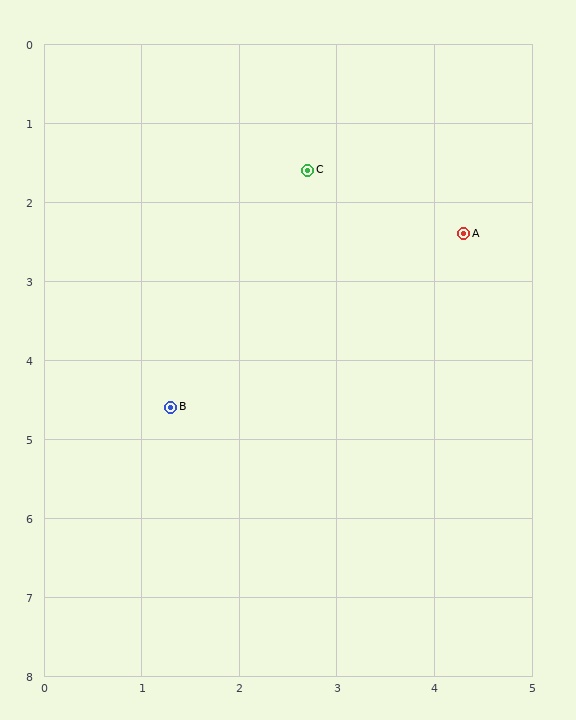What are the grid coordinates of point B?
Point B is at approximately (1.3, 4.6).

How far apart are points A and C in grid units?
Points A and C are about 1.8 grid units apart.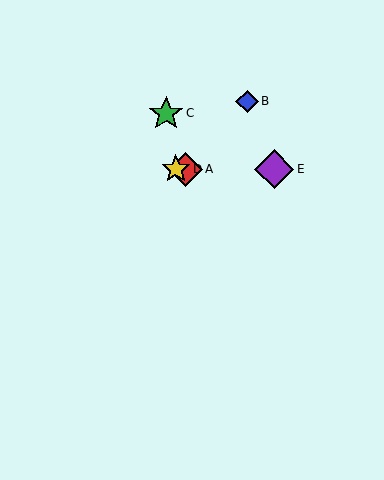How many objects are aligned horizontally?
3 objects (A, D, E) are aligned horizontally.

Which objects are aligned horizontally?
Objects A, D, E are aligned horizontally.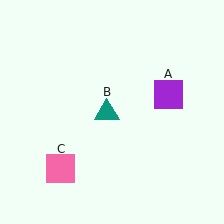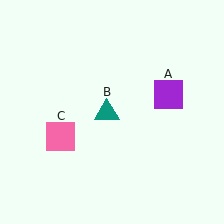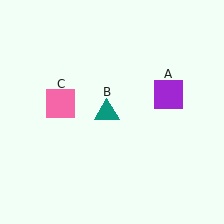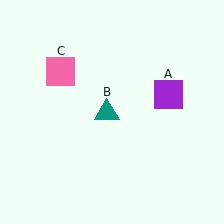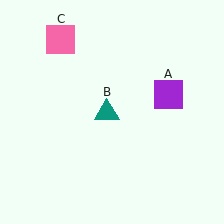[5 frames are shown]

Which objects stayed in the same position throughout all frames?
Purple square (object A) and teal triangle (object B) remained stationary.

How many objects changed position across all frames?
1 object changed position: pink square (object C).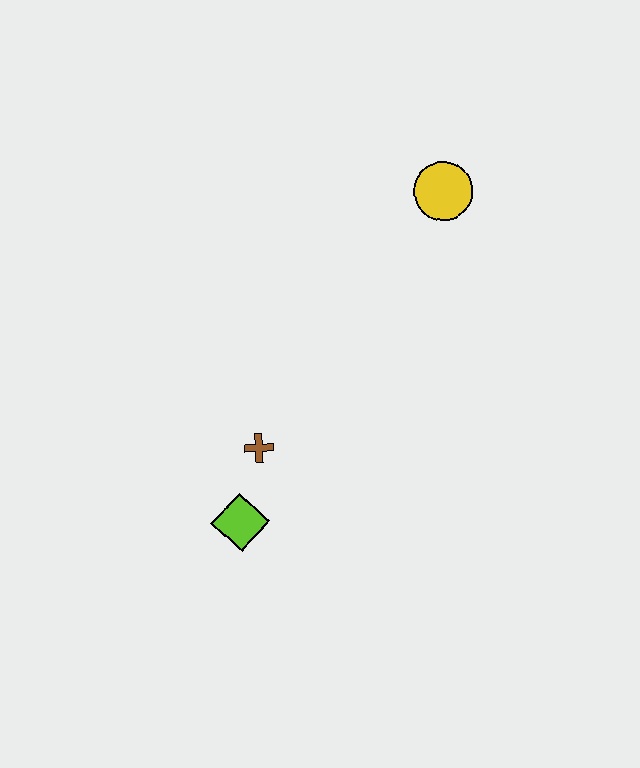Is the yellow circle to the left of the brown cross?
No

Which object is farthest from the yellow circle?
The lime diamond is farthest from the yellow circle.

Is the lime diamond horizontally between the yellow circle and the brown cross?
No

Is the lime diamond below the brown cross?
Yes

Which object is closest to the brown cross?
The lime diamond is closest to the brown cross.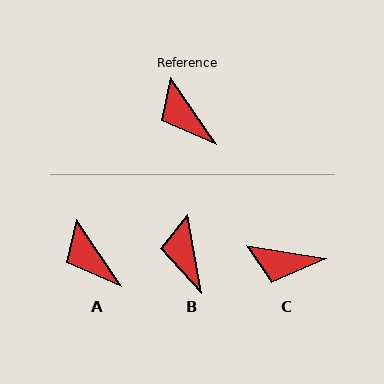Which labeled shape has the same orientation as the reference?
A.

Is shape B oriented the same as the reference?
No, it is off by about 25 degrees.